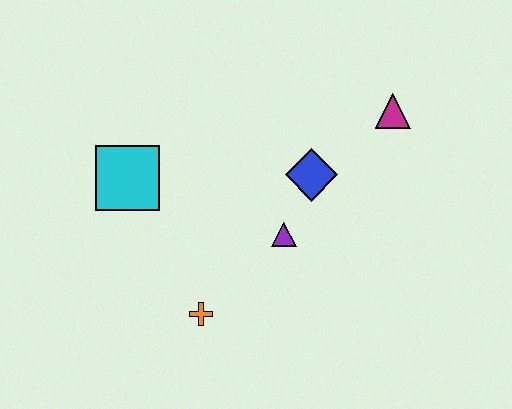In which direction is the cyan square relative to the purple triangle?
The cyan square is to the left of the purple triangle.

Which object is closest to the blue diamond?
The purple triangle is closest to the blue diamond.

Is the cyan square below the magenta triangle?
Yes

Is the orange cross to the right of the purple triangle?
No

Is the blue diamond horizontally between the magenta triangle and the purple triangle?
Yes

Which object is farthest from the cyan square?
The magenta triangle is farthest from the cyan square.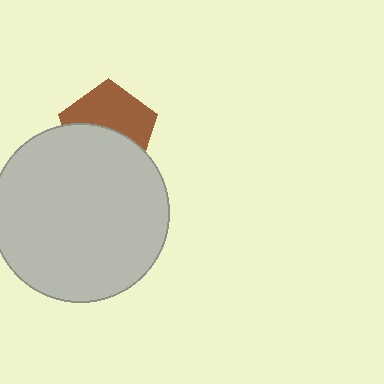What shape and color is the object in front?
The object in front is a light gray circle.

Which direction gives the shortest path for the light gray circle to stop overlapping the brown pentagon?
Moving down gives the shortest separation.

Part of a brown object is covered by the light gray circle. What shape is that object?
It is a pentagon.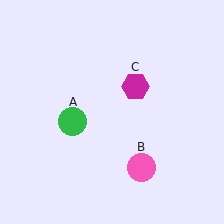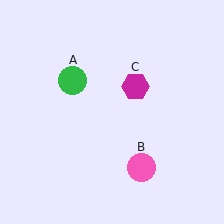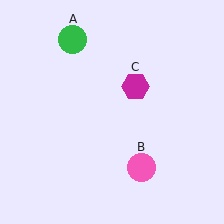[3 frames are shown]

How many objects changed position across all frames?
1 object changed position: green circle (object A).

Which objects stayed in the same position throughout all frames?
Pink circle (object B) and magenta hexagon (object C) remained stationary.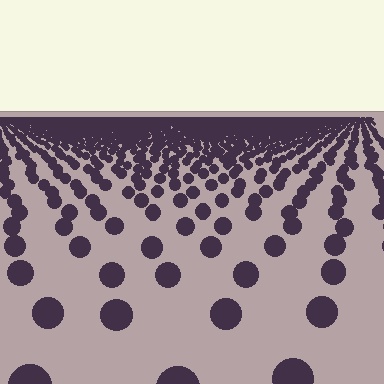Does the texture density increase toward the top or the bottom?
Density increases toward the top.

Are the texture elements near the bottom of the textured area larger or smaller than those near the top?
Larger. Near the bottom, elements are closer to the viewer and appear at a bigger on-screen size.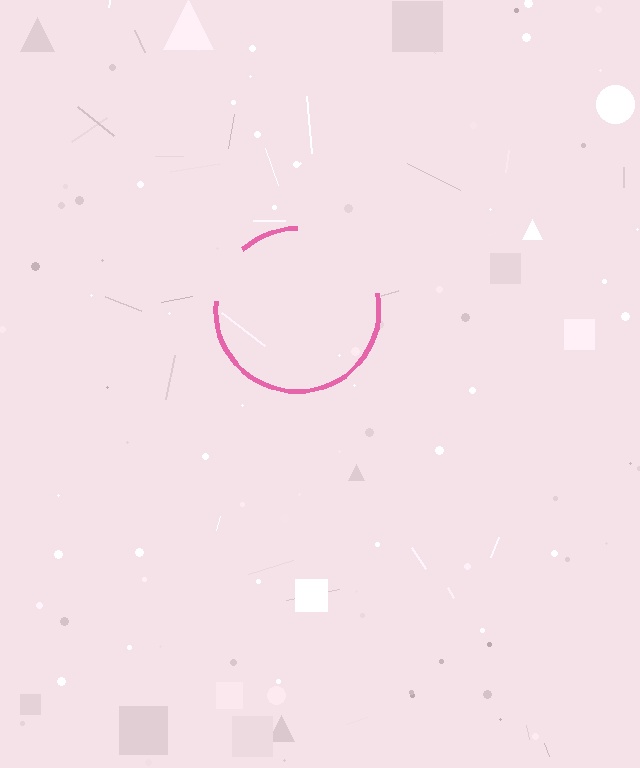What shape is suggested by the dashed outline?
The dashed outline suggests a circle.